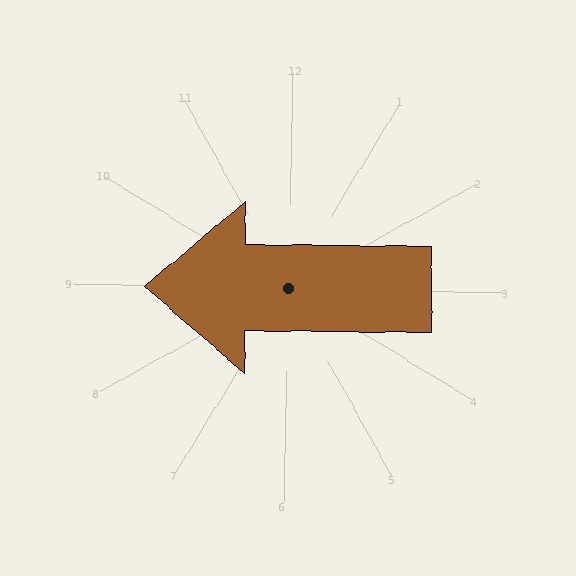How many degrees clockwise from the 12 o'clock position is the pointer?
Approximately 269 degrees.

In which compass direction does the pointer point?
West.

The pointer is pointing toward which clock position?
Roughly 9 o'clock.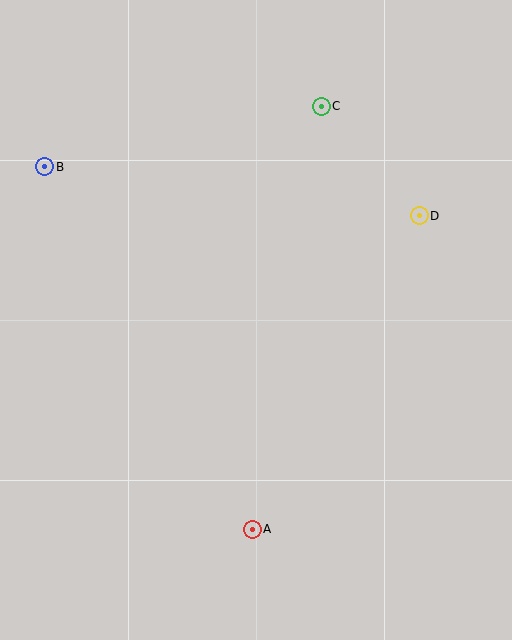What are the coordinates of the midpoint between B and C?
The midpoint between B and C is at (183, 136).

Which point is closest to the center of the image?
Point D at (419, 216) is closest to the center.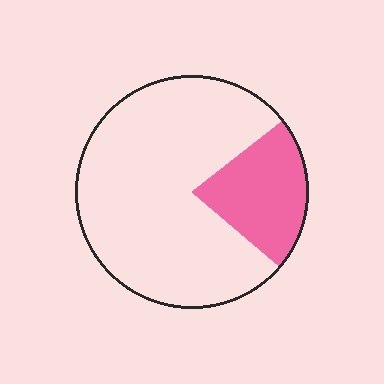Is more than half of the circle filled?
No.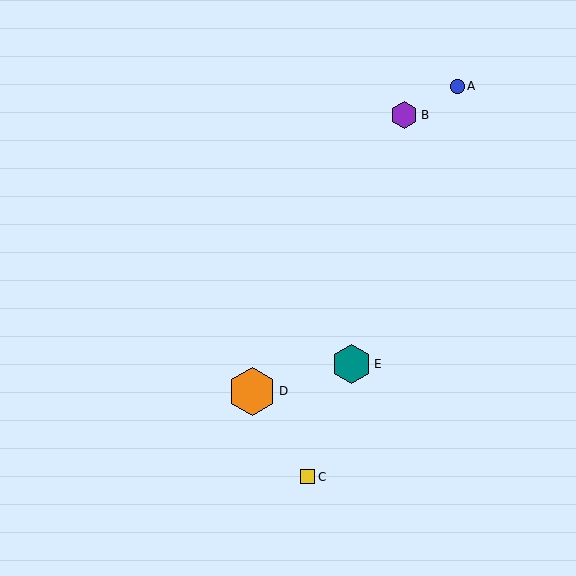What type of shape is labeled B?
Shape B is a purple hexagon.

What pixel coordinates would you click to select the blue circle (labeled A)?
Click at (457, 86) to select the blue circle A.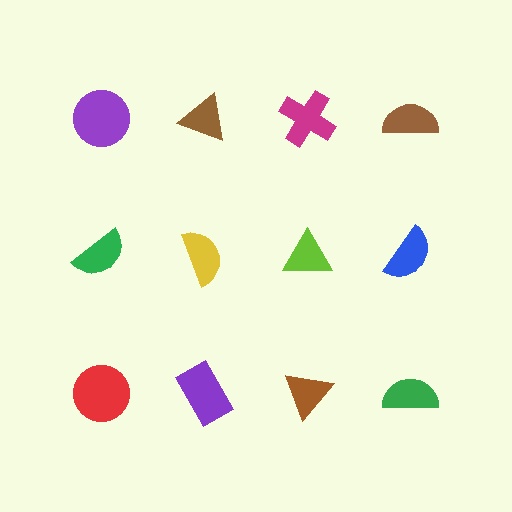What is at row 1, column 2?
A brown triangle.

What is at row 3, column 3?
A brown triangle.